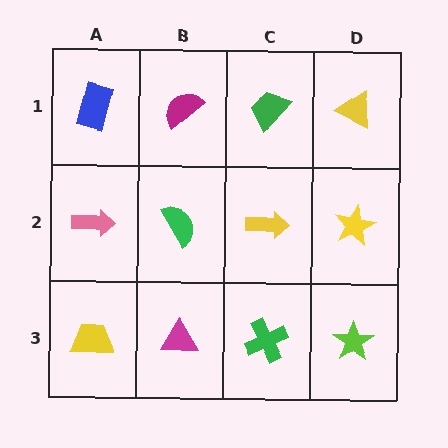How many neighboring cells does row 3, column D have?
2.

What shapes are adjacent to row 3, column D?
A yellow star (row 2, column D), a green cross (row 3, column C).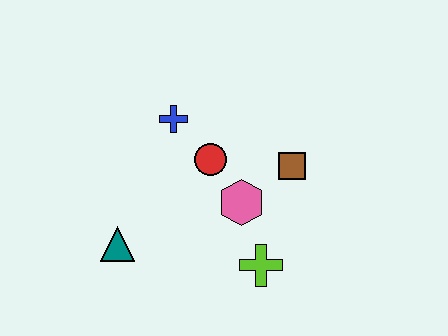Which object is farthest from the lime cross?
The blue cross is farthest from the lime cross.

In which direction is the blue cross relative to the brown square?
The blue cross is to the left of the brown square.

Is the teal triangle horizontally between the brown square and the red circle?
No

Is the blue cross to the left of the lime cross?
Yes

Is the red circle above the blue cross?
No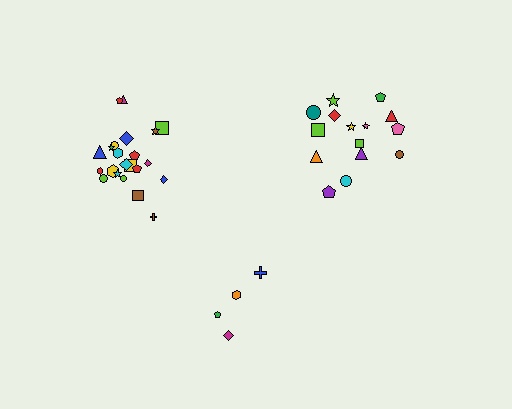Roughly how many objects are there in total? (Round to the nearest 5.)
Roughly 40 objects in total.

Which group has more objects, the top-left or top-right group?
The top-left group.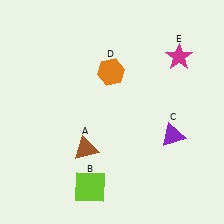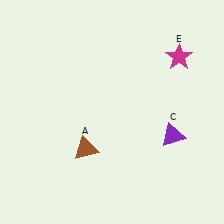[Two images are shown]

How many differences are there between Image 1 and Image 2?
There are 2 differences between the two images.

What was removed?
The orange hexagon (D), the lime square (B) were removed in Image 2.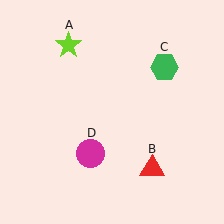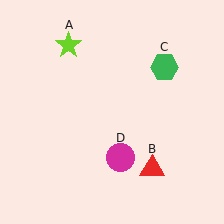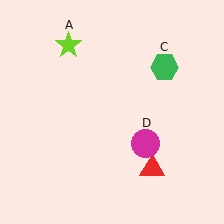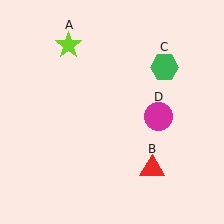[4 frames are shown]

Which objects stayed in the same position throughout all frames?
Lime star (object A) and red triangle (object B) and green hexagon (object C) remained stationary.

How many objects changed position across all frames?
1 object changed position: magenta circle (object D).